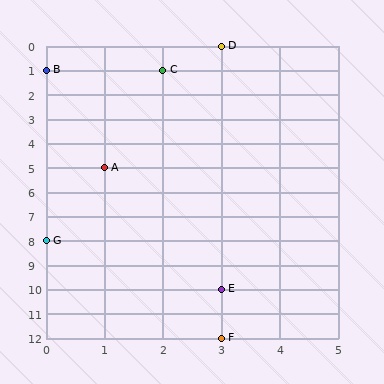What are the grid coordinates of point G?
Point G is at grid coordinates (0, 8).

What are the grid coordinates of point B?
Point B is at grid coordinates (0, 1).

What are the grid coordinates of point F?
Point F is at grid coordinates (3, 12).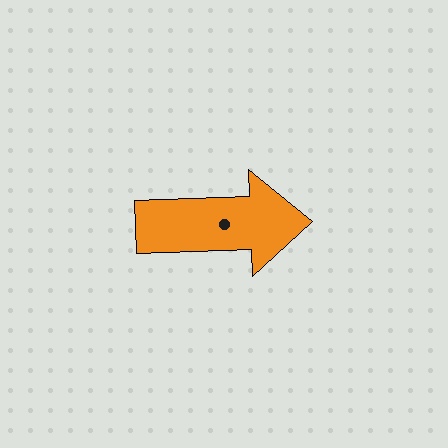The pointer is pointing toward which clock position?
Roughly 3 o'clock.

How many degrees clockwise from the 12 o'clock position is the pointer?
Approximately 88 degrees.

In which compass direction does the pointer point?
East.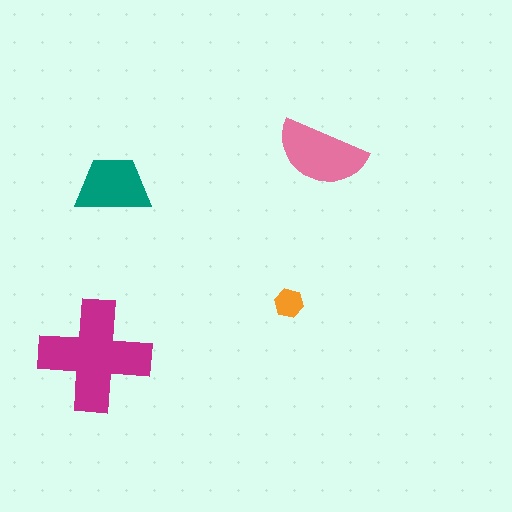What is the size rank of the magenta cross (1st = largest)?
1st.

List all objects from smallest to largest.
The orange hexagon, the teal trapezoid, the pink semicircle, the magenta cross.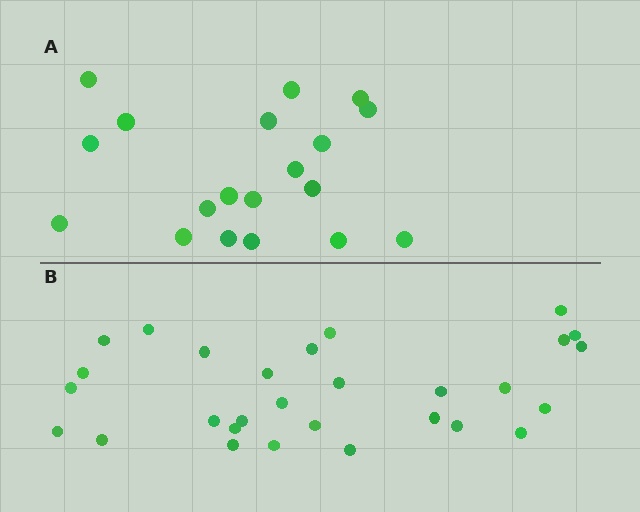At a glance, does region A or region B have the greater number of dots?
Region B (the bottom region) has more dots.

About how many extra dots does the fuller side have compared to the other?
Region B has roughly 10 or so more dots than region A.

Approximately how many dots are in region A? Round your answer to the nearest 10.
About 20 dots. (The exact count is 19, which rounds to 20.)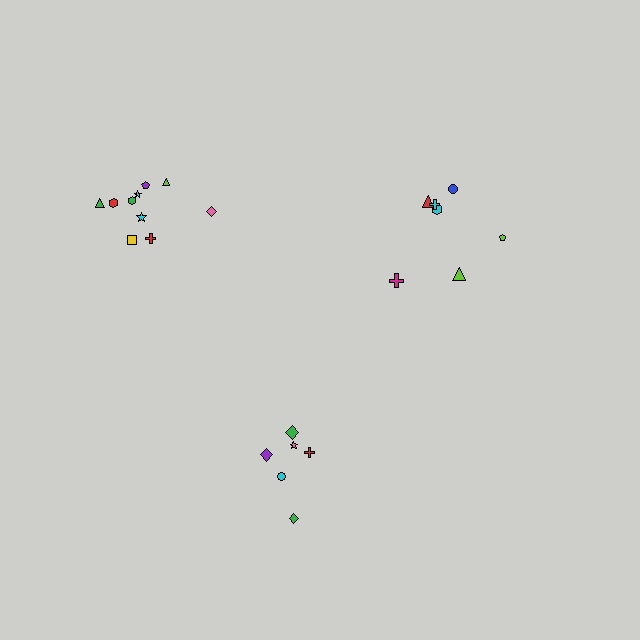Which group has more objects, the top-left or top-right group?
The top-left group.